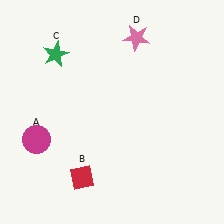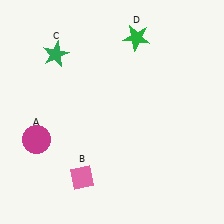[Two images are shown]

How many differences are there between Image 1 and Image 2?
There are 2 differences between the two images.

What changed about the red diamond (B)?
In Image 1, B is red. In Image 2, it changed to pink.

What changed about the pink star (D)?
In Image 1, D is pink. In Image 2, it changed to green.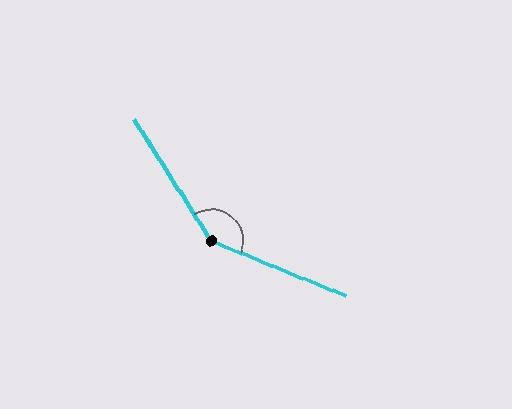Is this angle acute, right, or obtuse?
It is obtuse.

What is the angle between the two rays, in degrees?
Approximately 144 degrees.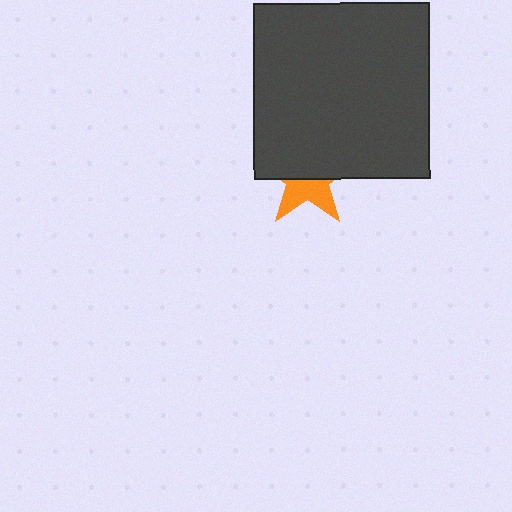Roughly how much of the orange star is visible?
A small part of it is visible (roughly 42%).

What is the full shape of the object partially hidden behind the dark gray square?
The partially hidden object is an orange star.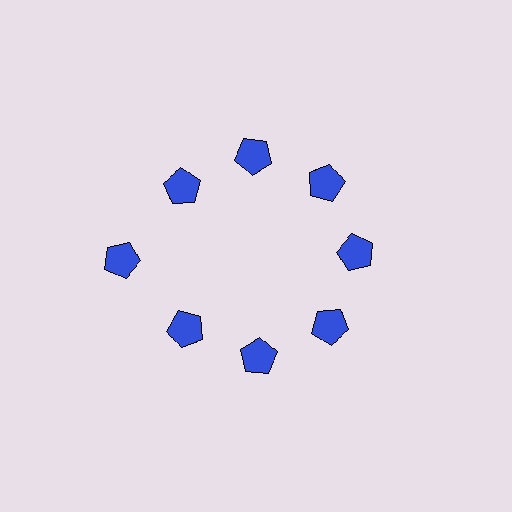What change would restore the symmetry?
The symmetry would be restored by moving it inward, back onto the ring so that all 8 pentagons sit at equal angles and equal distance from the center.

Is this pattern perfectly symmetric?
No. The 8 blue pentagons are arranged in a ring, but one element near the 9 o'clock position is pushed outward from the center, breaking the 8-fold rotational symmetry.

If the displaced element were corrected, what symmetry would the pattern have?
It would have 8-fold rotational symmetry — the pattern would map onto itself every 45 degrees.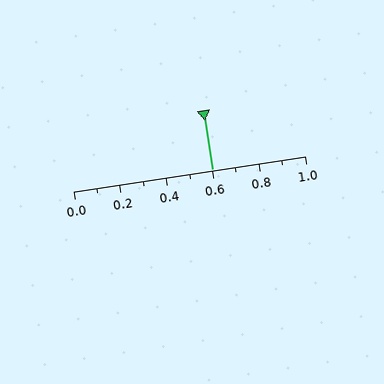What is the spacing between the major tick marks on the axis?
The major ticks are spaced 0.2 apart.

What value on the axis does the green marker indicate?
The marker indicates approximately 0.6.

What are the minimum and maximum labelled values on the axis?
The axis runs from 0.0 to 1.0.